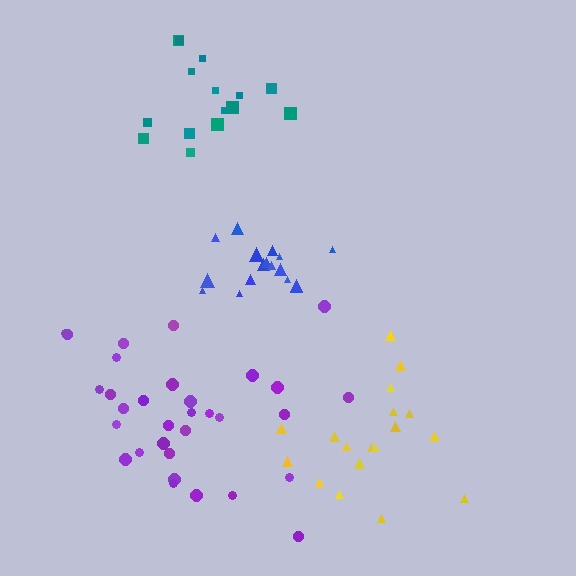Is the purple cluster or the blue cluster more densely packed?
Blue.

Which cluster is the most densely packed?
Blue.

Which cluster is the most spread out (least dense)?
Teal.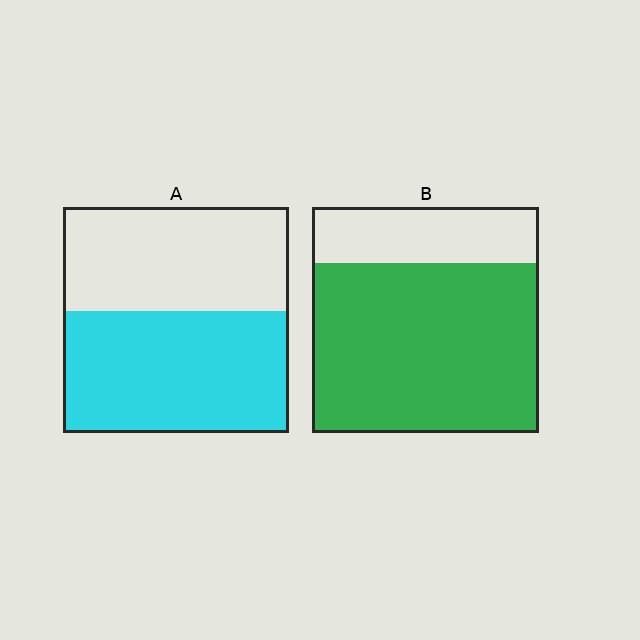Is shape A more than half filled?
Roughly half.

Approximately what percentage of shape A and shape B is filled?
A is approximately 55% and B is approximately 75%.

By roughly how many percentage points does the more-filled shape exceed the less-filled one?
By roughly 20 percentage points (B over A).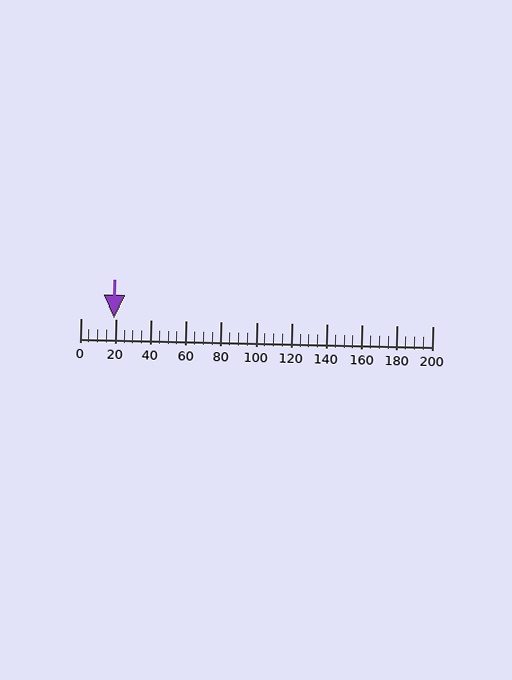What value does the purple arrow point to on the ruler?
The purple arrow points to approximately 19.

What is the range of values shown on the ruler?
The ruler shows values from 0 to 200.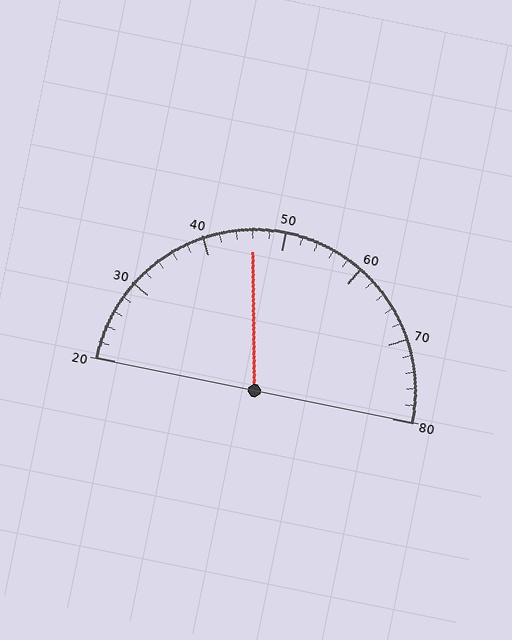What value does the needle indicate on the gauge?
The needle indicates approximately 46.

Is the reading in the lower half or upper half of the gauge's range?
The reading is in the lower half of the range (20 to 80).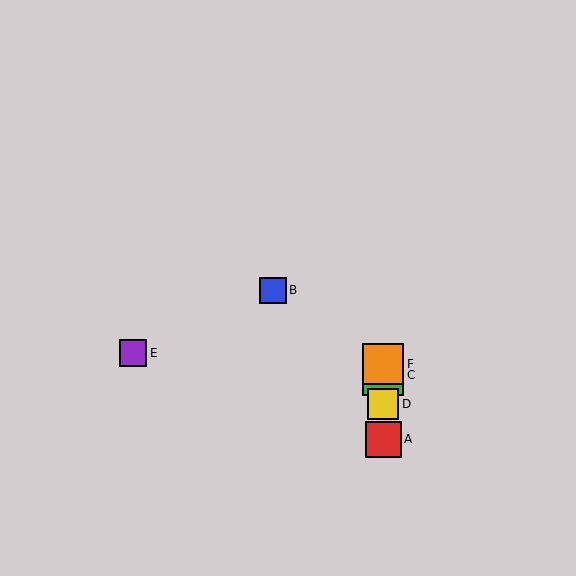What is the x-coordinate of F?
Object F is at x≈383.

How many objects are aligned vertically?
4 objects (A, C, D, F) are aligned vertically.